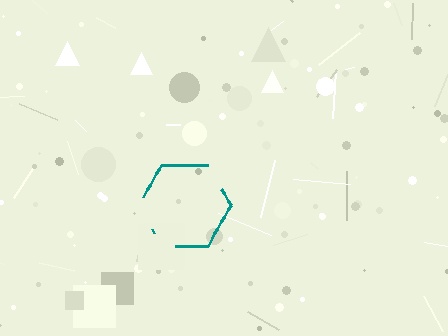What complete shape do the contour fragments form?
The contour fragments form a hexagon.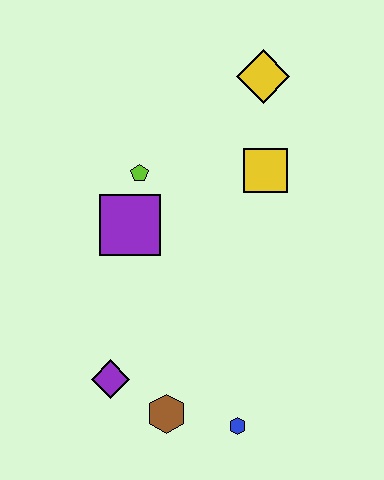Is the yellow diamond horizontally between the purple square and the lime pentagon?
No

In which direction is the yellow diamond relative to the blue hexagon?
The yellow diamond is above the blue hexagon.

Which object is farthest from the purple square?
The blue hexagon is farthest from the purple square.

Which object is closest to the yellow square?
The yellow diamond is closest to the yellow square.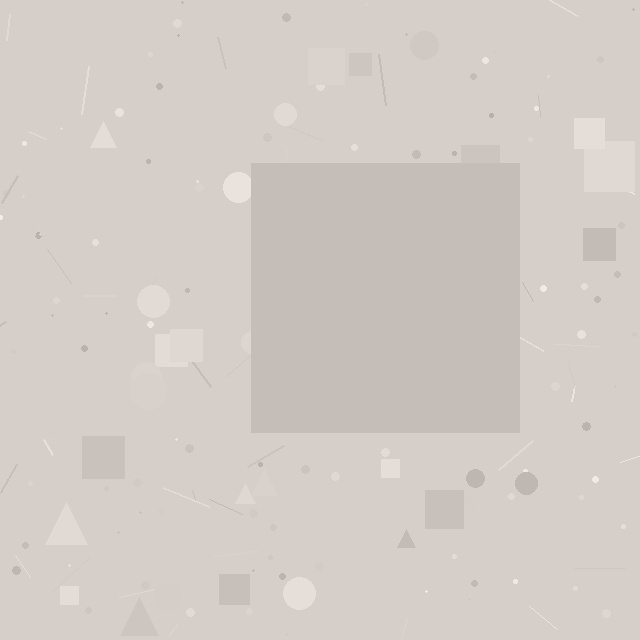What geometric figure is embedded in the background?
A square is embedded in the background.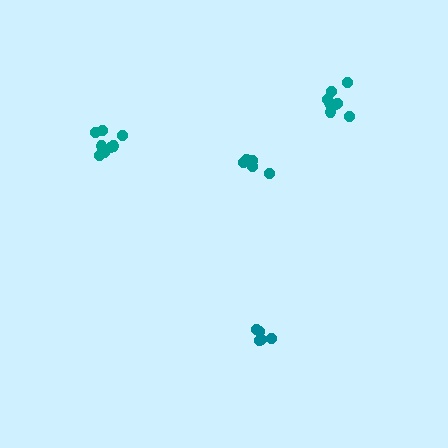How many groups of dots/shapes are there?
There are 4 groups.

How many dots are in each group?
Group 1: 8 dots, Group 2: 6 dots, Group 3: 5 dots, Group 4: 8 dots (27 total).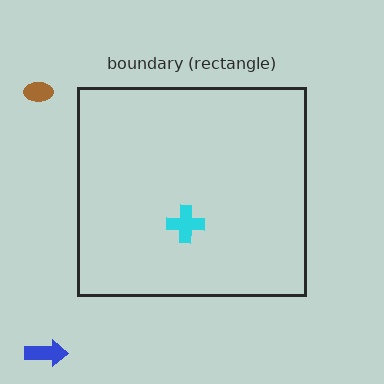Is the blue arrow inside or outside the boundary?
Outside.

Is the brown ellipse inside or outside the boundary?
Outside.